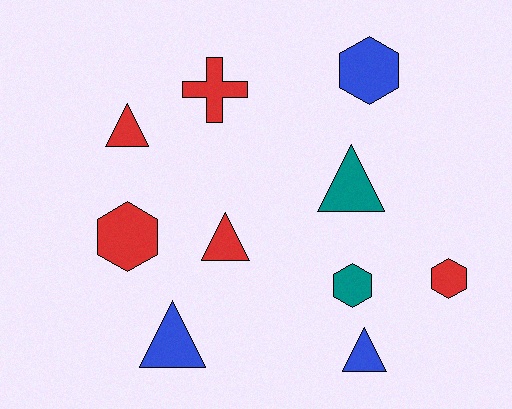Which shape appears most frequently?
Triangle, with 5 objects.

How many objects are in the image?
There are 10 objects.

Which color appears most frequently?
Red, with 5 objects.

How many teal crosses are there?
There are no teal crosses.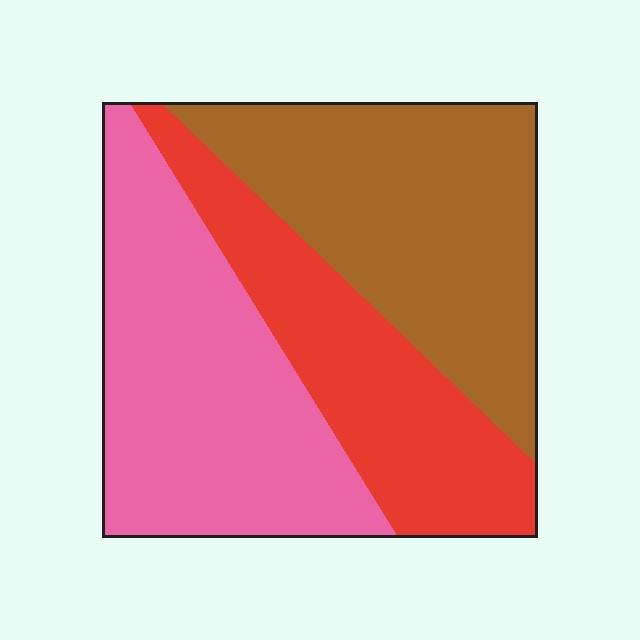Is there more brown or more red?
Brown.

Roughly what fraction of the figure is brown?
Brown takes up about three eighths (3/8) of the figure.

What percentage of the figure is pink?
Pink covers 37% of the figure.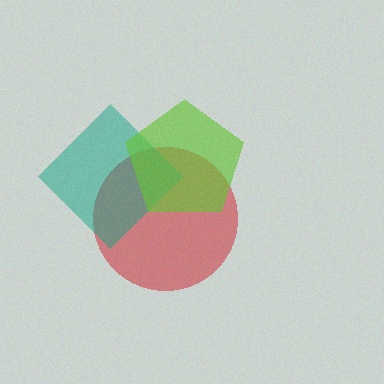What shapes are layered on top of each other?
The layered shapes are: a red circle, a teal diamond, a lime pentagon.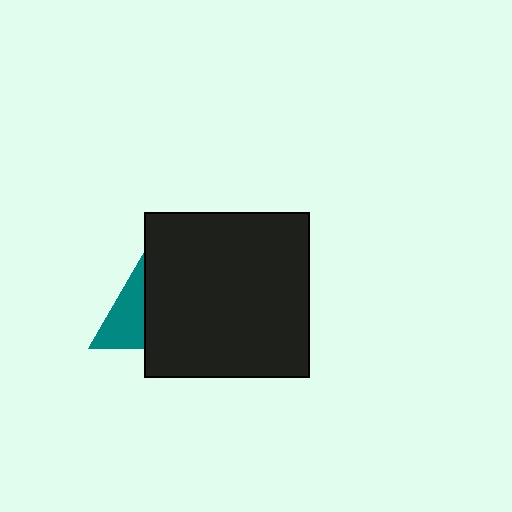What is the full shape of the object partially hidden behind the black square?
The partially hidden object is a teal triangle.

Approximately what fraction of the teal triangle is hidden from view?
Roughly 68% of the teal triangle is hidden behind the black square.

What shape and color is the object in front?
The object in front is a black square.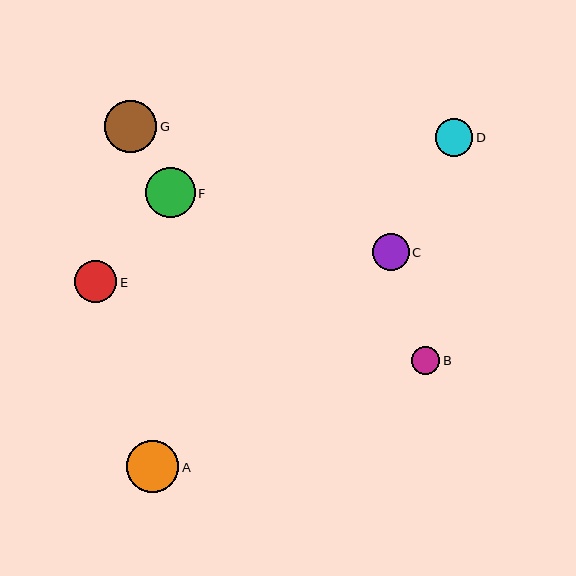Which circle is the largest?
Circle A is the largest with a size of approximately 52 pixels.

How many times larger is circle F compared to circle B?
Circle F is approximately 1.8 times the size of circle B.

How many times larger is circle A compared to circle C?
Circle A is approximately 1.4 times the size of circle C.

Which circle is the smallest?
Circle B is the smallest with a size of approximately 28 pixels.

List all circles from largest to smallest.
From largest to smallest: A, G, F, E, D, C, B.